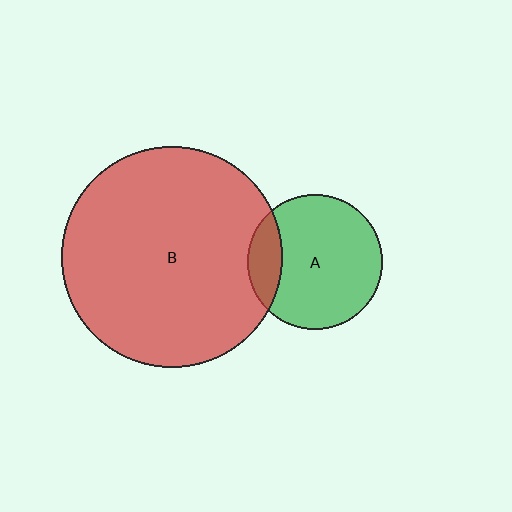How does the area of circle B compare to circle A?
Approximately 2.7 times.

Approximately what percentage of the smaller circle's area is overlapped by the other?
Approximately 15%.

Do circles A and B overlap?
Yes.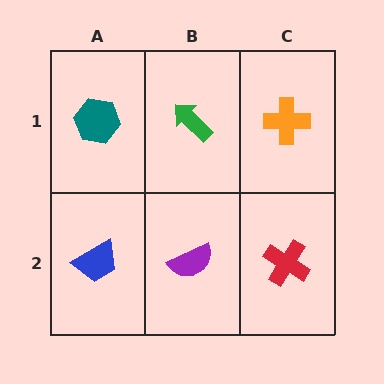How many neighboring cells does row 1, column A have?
2.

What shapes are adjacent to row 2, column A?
A teal hexagon (row 1, column A), a purple semicircle (row 2, column B).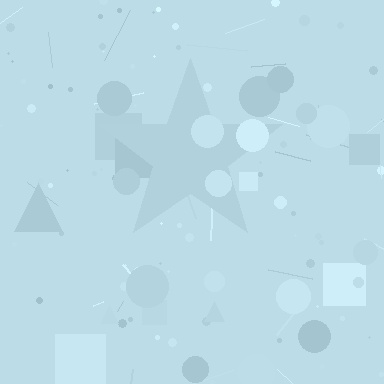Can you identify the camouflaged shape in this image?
The camouflaged shape is a star.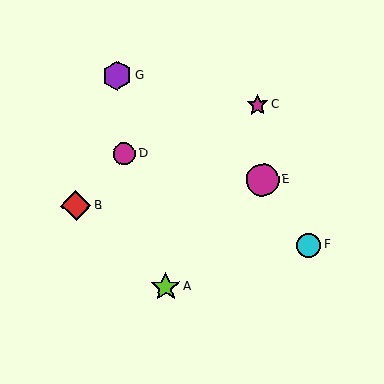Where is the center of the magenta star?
The center of the magenta star is at (258, 105).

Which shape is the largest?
The magenta circle (labeled E) is the largest.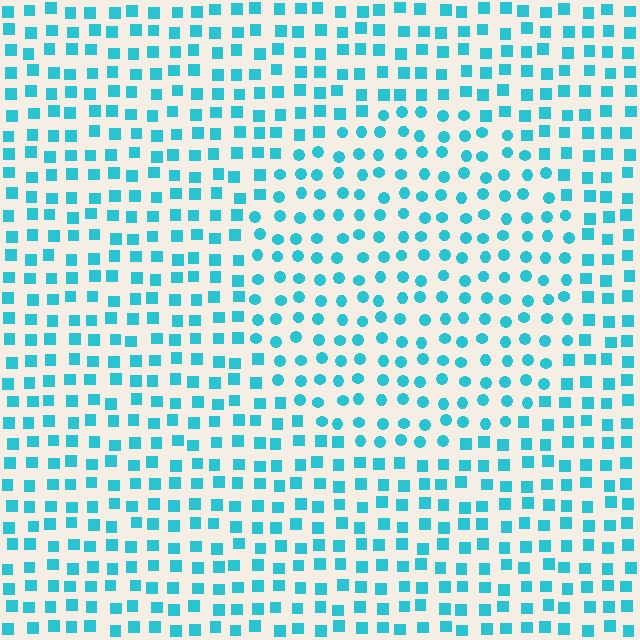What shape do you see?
I see a circle.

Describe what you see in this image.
The image is filled with small cyan elements arranged in a uniform grid. A circle-shaped region contains circles, while the surrounding area contains squares. The boundary is defined purely by the change in element shape.